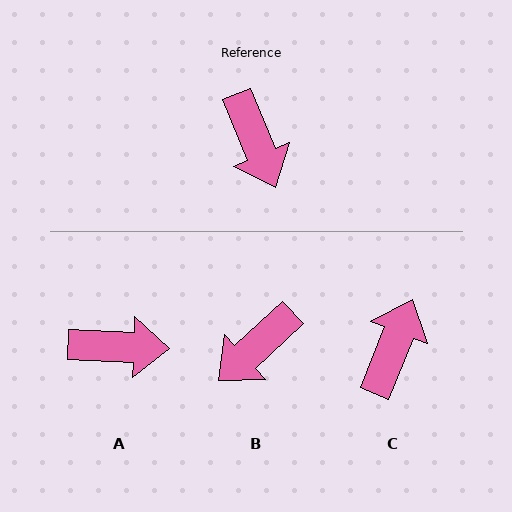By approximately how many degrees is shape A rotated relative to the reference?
Approximately 65 degrees counter-clockwise.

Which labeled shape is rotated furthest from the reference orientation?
C, about 135 degrees away.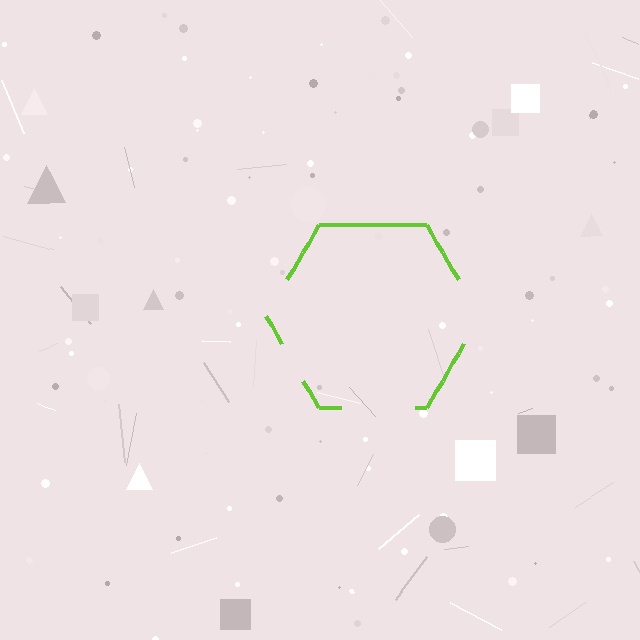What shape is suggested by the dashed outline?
The dashed outline suggests a hexagon.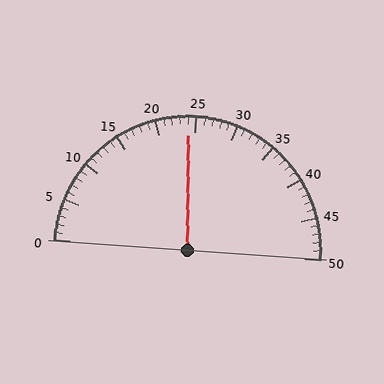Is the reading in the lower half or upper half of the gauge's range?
The reading is in the lower half of the range (0 to 50).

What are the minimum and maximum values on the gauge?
The gauge ranges from 0 to 50.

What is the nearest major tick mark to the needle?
The nearest major tick mark is 25.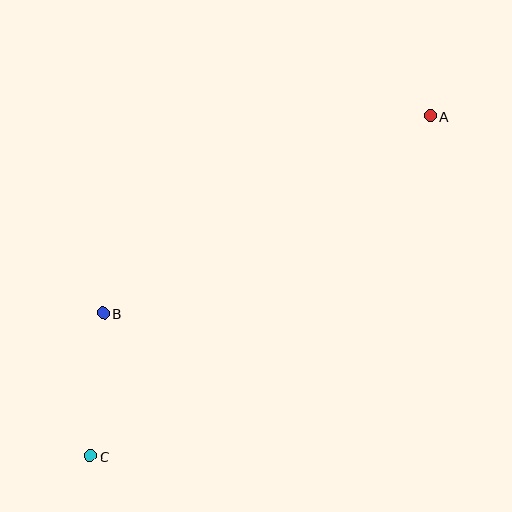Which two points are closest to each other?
Points B and C are closest to each other.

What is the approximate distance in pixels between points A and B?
The distance between A and B is approximately 382 pixels.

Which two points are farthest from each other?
Points A and C are farthest from each other.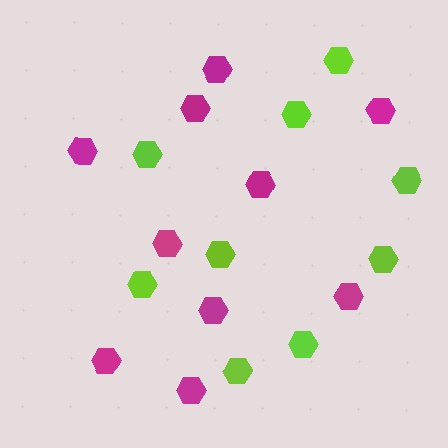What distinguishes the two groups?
There are 2 groups: one group of lime hexagons (9) and one group of magenta hexagons (10).